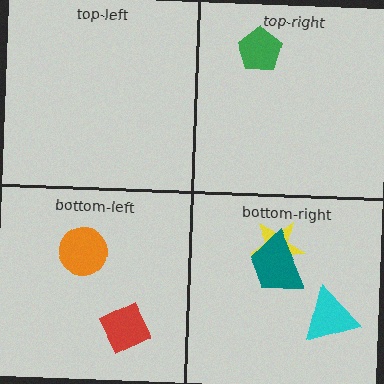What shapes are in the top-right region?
The green pentagon.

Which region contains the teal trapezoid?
The bottom-right region.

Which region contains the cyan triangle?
The bottom-right region.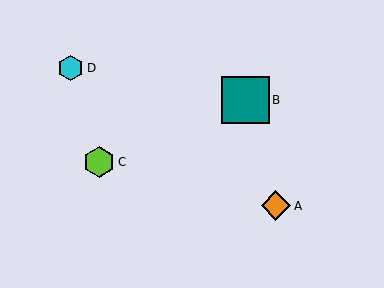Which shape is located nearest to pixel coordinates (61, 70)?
The cyan hexagon (labeled D) at (71, 68) is nearest to that location.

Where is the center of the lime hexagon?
The center of the lime hexagon is at (99, 162).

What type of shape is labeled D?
Shape D is a cyan hexagon.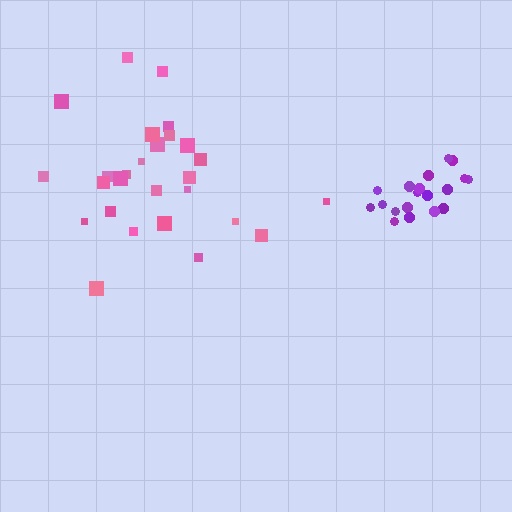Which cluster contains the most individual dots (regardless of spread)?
Pink (27).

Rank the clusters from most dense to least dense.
purple, pink.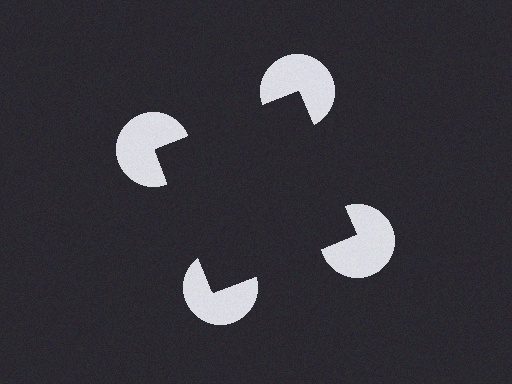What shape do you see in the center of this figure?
An illusory square — its edges are inferred from the aligned wedge cuts in the pac-man discs, not physically drawn.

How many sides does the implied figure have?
4 sides.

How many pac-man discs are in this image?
There are 4 — one at each vertex of the illusory square.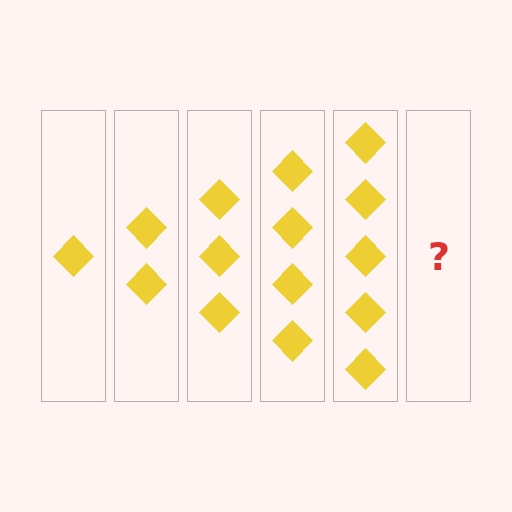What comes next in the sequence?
The next element should be 6 diamonds.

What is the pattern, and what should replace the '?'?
The pattern is that each step adds one more diamond. The '?' should be 6 diamonds.